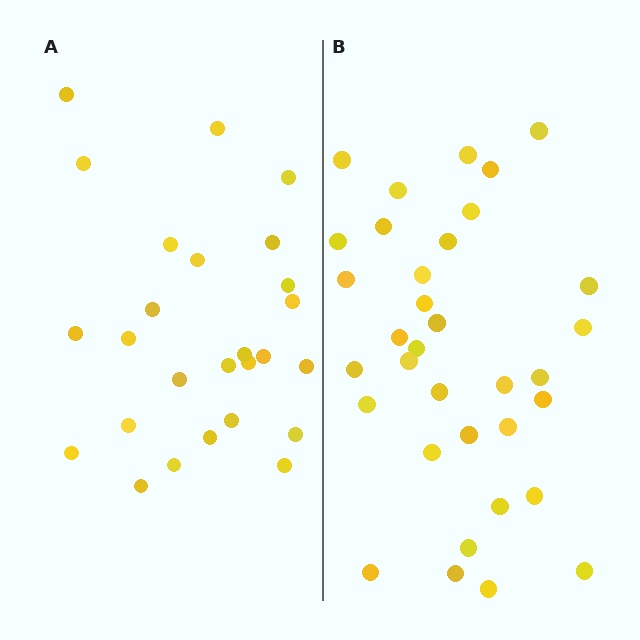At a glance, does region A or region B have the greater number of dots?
Region B (the right region) has more dots.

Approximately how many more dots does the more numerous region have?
Region B has roughly 8 or so more dots than region A.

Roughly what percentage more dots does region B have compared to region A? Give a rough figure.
About 30% more.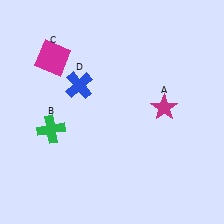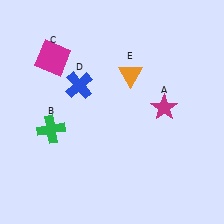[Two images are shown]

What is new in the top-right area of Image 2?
An orange triangle (E) was added in the top-right area of Image 2.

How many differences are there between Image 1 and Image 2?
There is 1 difference between the two images.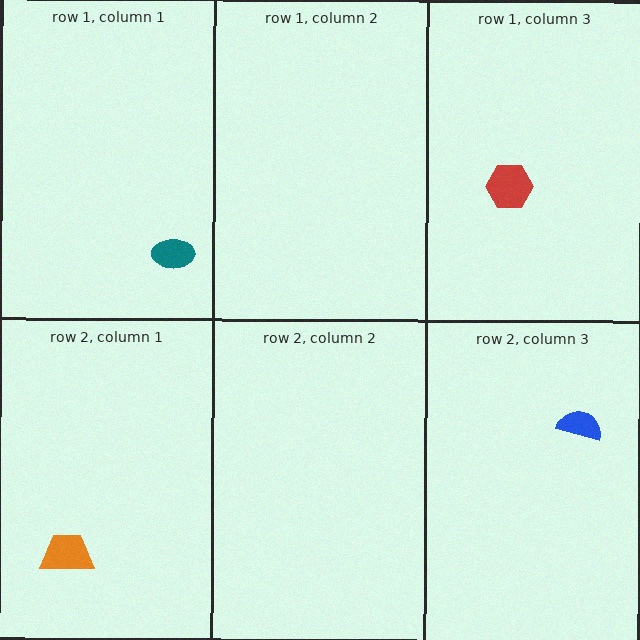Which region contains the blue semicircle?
The row 2, column 3 region.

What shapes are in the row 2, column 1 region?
The orange trapezoid.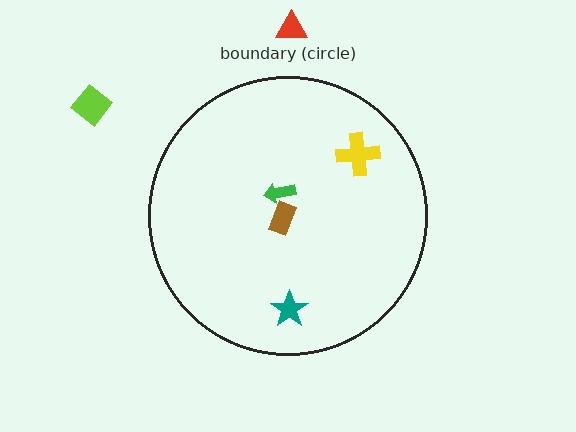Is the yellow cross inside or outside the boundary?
Inside.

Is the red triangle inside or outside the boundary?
Outside.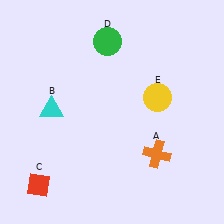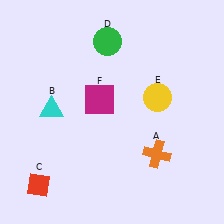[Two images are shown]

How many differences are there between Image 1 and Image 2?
There is 1 difference between the two images.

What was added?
A magenta square (F) was added in Image 2.